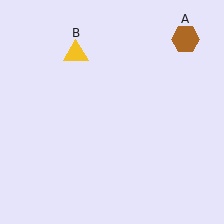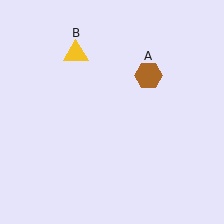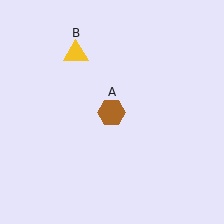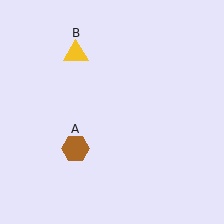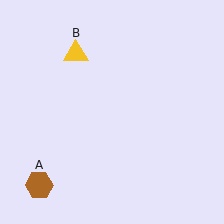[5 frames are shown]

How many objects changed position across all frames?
1 object changed position: brown hexagon (object A).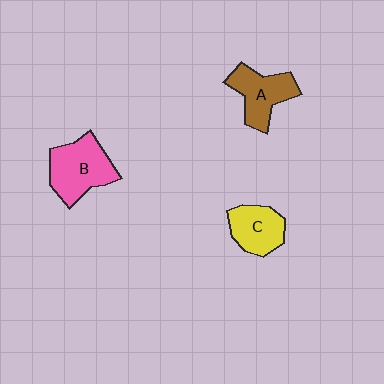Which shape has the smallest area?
Shape C (yellow).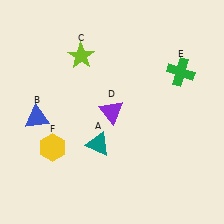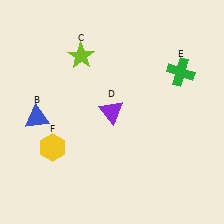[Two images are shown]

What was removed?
The teal triangle (A) was removed in Image 2.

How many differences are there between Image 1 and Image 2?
There is 1 difference between the two images.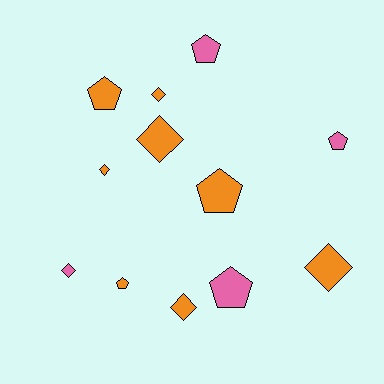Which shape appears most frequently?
Pentagon, with 6 objects.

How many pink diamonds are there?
There is 1 pink diamond.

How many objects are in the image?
There are 12 objects.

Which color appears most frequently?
Orange, with 8 objects.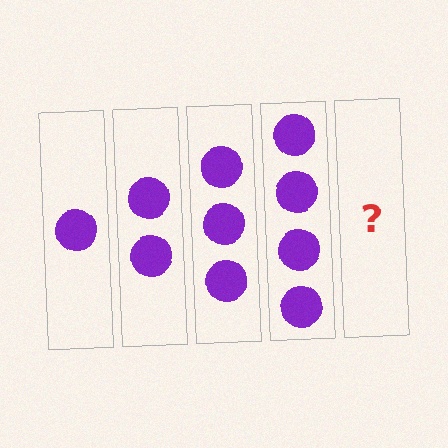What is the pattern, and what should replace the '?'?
The pattern is that each step adds one more circle. The '?' should be 5 circles.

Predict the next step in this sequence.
The next step is 5 circles.